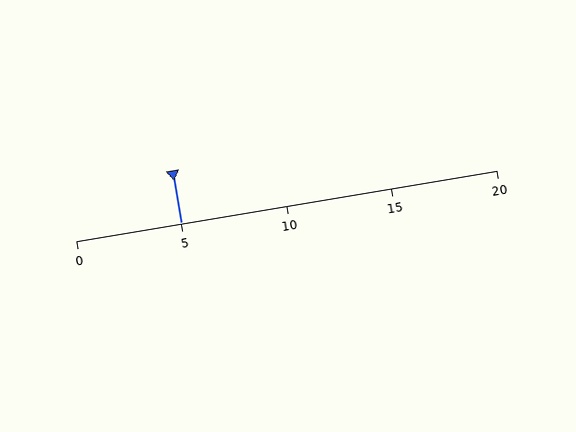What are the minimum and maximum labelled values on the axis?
The axis runs from 0 to 20.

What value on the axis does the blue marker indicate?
The marker indicates approximately 5.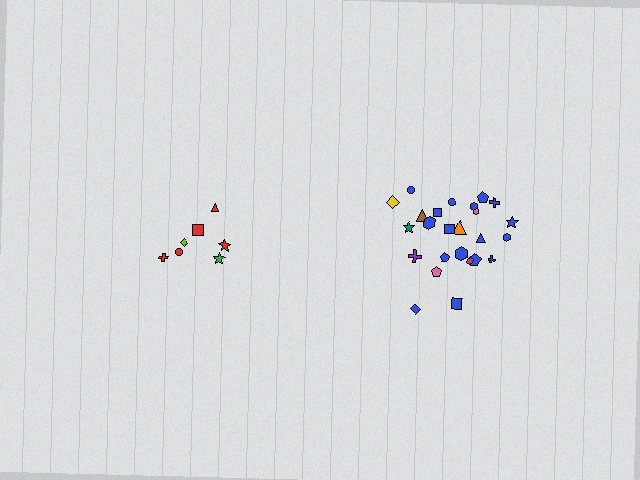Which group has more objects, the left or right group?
The right group.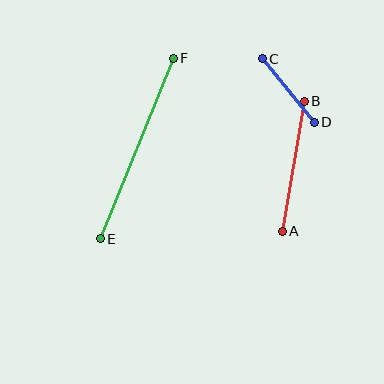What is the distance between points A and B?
The distance is approximately 132 pixels.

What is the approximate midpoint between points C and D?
The midpoint is at approximately (288, 90) pixels.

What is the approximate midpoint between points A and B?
The midpoint is at approximately (293, 166) pixels.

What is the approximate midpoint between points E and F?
The midpoint is at approximately (137, 149) pixels.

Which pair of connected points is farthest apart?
Points E and F are farthest apart.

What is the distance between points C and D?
The distance is approximately 82 pixels.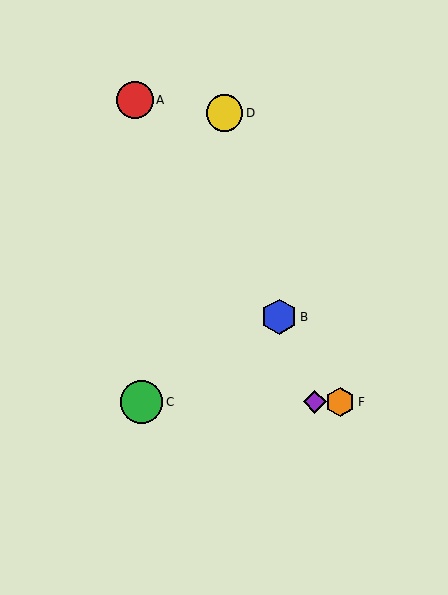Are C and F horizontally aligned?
Yes, both are at y≈402.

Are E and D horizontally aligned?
No, E is at y≈402 and D is at y≈113.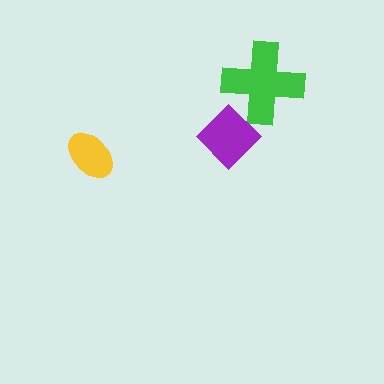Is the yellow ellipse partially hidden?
No, no other shape covers it.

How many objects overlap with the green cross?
1 object overlaps with the green cross.